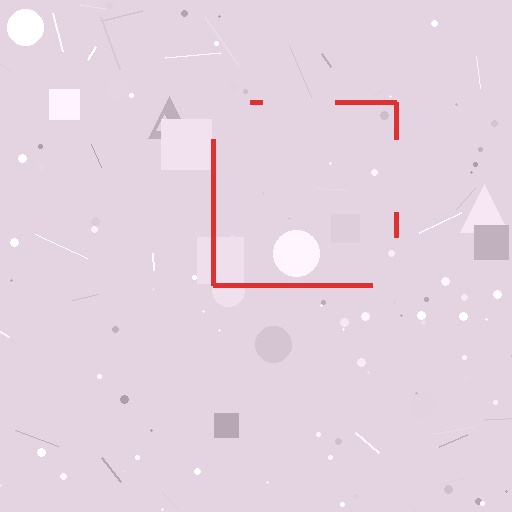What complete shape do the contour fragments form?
The contour fragments form a square.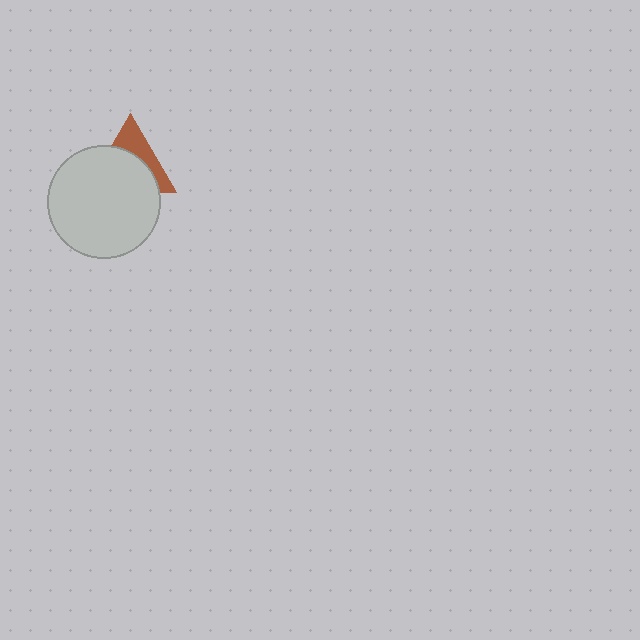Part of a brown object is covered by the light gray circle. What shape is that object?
It is a triangle.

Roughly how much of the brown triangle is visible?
A small part of it is visible (roughly 38%).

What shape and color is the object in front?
The object in front is a light gray circle.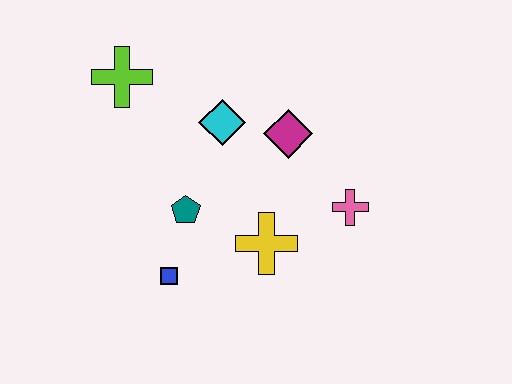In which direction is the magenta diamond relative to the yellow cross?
The magenta diamond is above the yellow cross.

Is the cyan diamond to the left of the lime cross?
No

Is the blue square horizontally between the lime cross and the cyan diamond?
Yes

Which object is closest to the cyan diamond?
The magenta diamond is closest to the cyan diamond.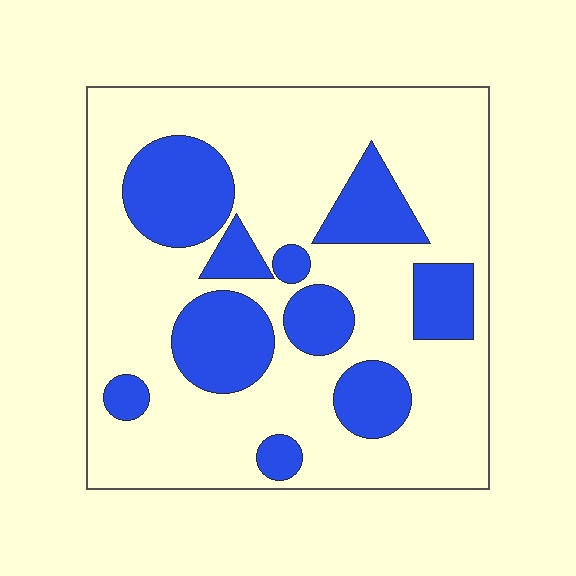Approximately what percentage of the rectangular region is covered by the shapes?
Approximately 30%.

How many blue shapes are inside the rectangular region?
10.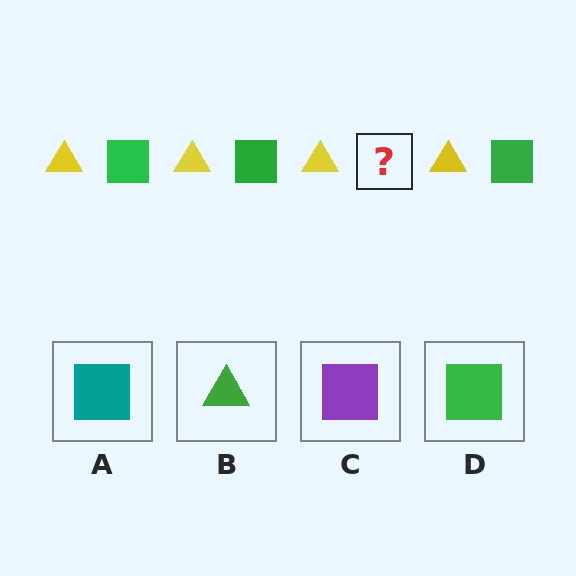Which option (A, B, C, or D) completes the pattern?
D.